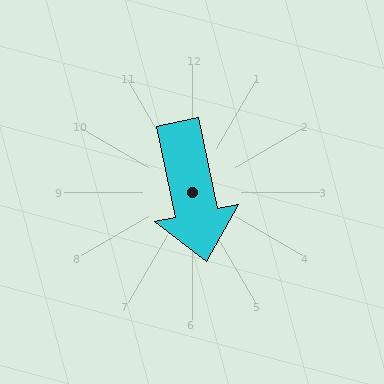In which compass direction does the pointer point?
South.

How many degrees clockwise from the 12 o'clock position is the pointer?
Approximately 168 degrees.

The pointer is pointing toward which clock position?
Roughly 6 o'clock.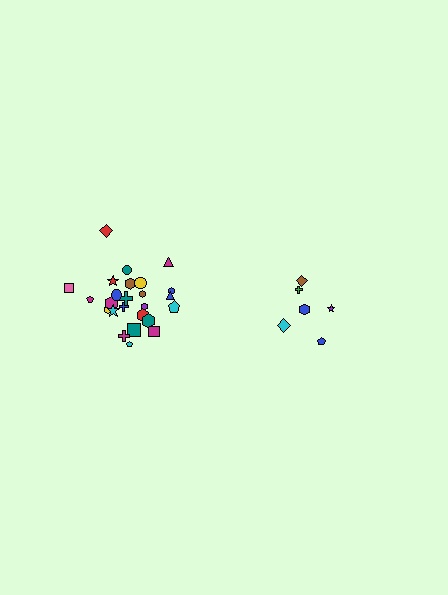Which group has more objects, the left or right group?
The left group.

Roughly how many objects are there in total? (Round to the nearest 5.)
Roughly 30 objects in total.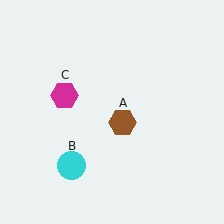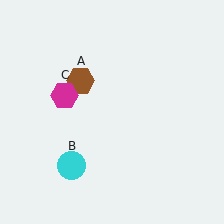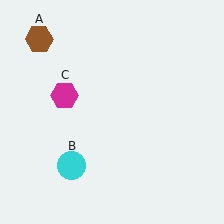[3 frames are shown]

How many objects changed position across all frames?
1 object changed position: brown hexagon (object A).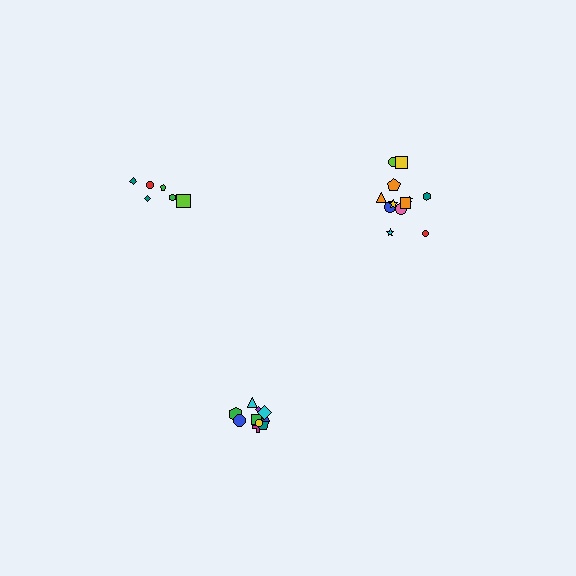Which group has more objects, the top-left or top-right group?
The top-right group.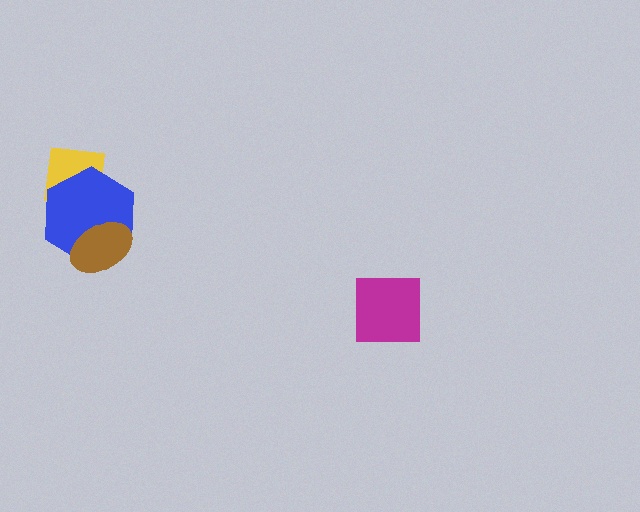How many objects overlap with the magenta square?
0 objects overlap with the magenta square.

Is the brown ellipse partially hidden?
No, no other shape covers it.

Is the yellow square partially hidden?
Yes, it is partially covered by another shape.